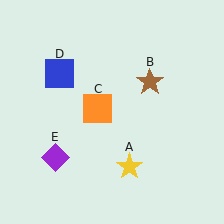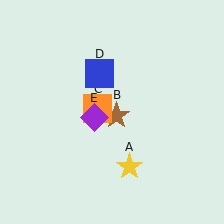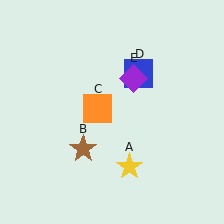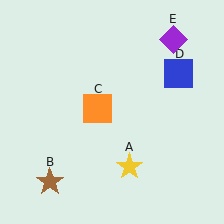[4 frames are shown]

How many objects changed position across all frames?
3 objects changed position: brown star (object B), blue square (object D), purple diamond (object E).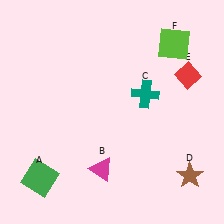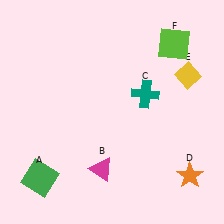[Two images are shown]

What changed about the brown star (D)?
In Image 1, D is brown. In Image 2, it changed to orange.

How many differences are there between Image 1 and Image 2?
There are 2 differences between the two images.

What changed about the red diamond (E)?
In Image 1, E is red. In Image 2, it changed to yellow.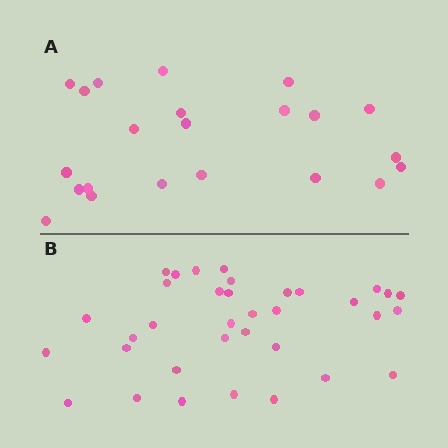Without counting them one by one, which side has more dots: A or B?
Region B (the bottom region) has more dots.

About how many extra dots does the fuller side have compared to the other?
Region B has approximately 15 more dots than region A.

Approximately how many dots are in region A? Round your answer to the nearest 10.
About 20 dots. (The exact count is 22, which rounds to 20.)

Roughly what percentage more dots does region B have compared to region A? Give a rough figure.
About 60% more.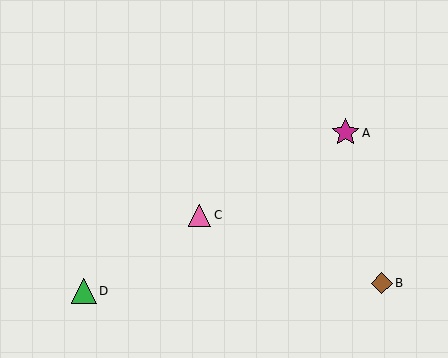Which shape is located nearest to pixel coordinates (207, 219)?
The pink triangle (labeled C) at (200, 215) is nearest to that location.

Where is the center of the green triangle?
The center of the green triangle is at (84, 291).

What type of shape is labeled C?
Shape C is a pink triangle.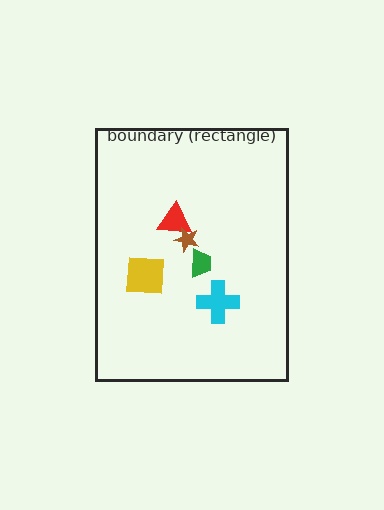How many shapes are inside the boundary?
5 inside, 0 outside.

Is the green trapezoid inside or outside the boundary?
Inside.